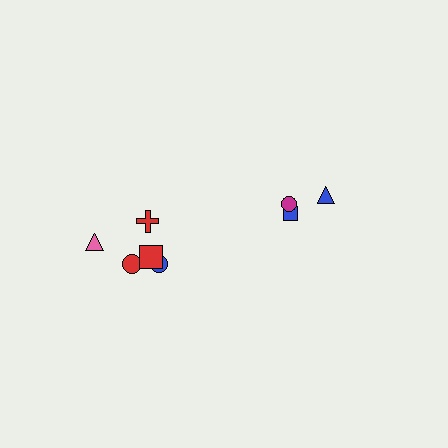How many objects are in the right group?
There are 3 objects.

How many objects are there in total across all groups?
There are 8 objects.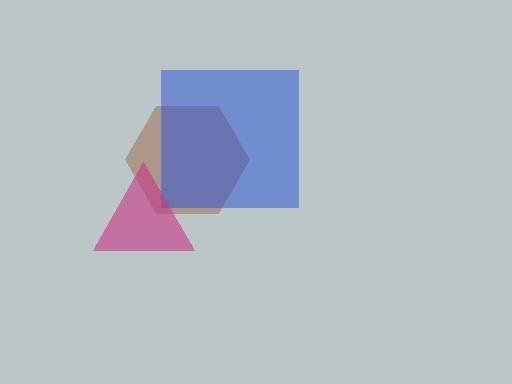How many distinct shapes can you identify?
There are 3 distinct shapes: a brown hexagon, a blue square, a magenta triangle.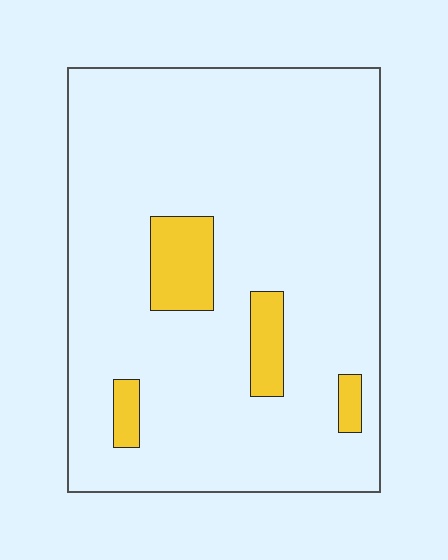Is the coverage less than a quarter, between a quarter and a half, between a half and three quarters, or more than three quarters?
Less than a quarter.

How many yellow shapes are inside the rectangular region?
4.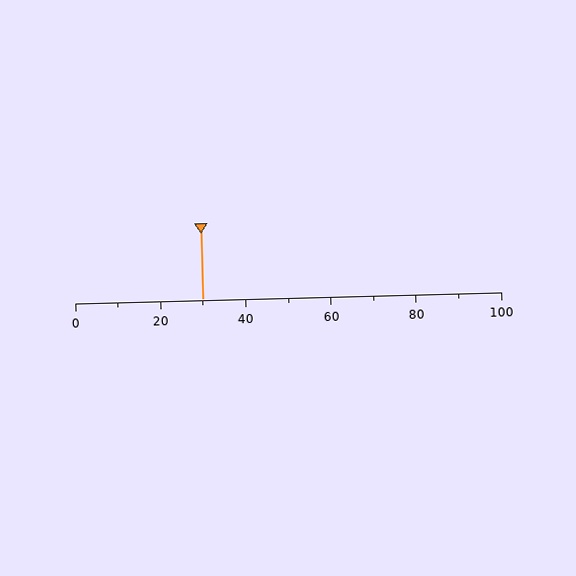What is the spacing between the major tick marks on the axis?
The major ticks are spaced 20 apart.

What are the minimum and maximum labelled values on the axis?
The axis runs from 0 to 100.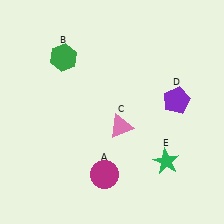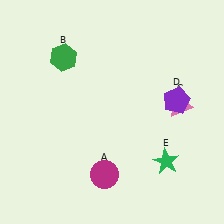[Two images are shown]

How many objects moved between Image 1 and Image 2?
1 object moved between the two images.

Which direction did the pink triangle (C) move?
The pink triangle (C) moved right.